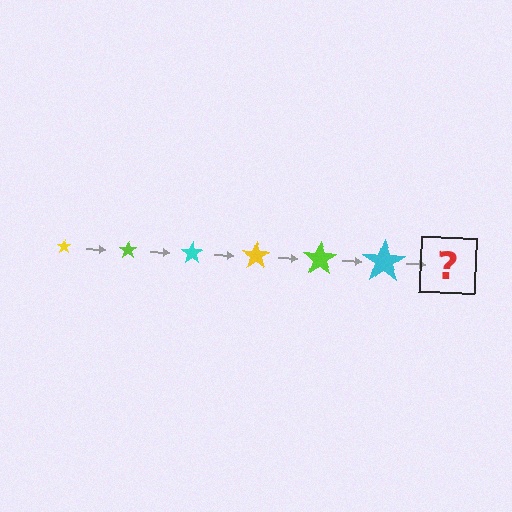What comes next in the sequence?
The next element should be a yellow star, larger than the previous one.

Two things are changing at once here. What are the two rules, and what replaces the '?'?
The two rules are that the star grows larger each step and the color cycles through yellow, lime, and cyan. The '?' should be a yellow star, larger than the previous one.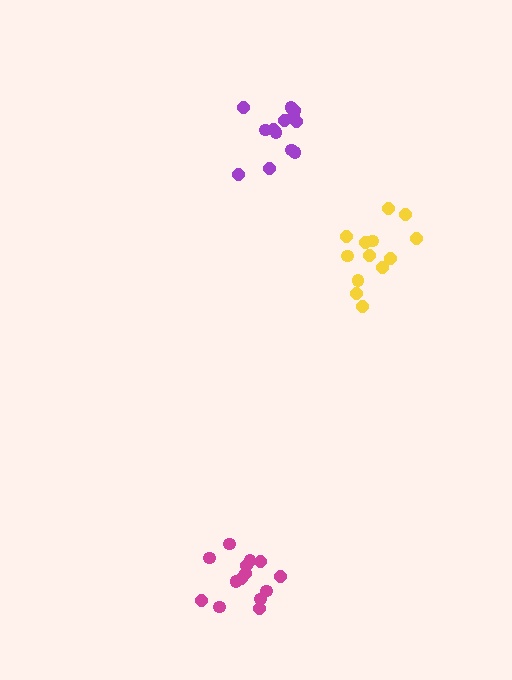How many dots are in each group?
Group 1: 14 dots, Group 2: 13 dots, Group 3: 13 dots (40 total).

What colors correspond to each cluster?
The clusters are colored: magenta, purple, yellow.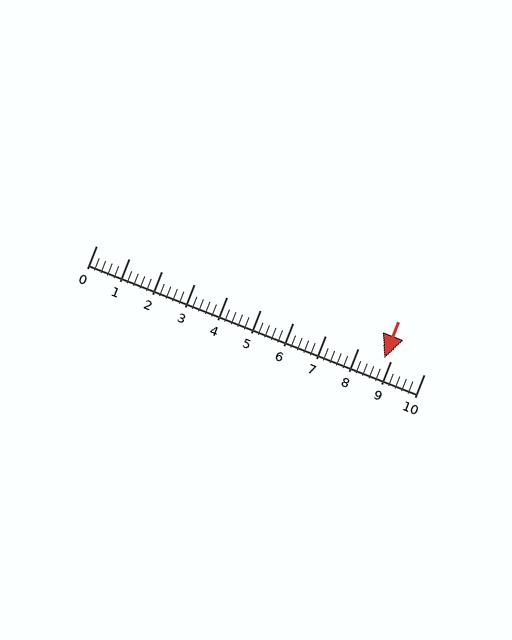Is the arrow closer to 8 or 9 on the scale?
The arrow is closer to 9.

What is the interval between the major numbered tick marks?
The major tick marks are spaced 1 units apart.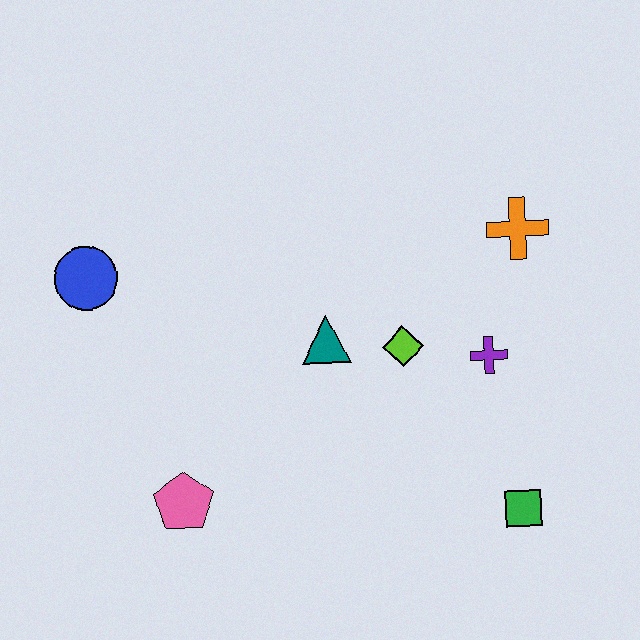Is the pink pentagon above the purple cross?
No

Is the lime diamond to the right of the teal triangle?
Yes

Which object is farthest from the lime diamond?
The blue circle is farthest from the lime diamond.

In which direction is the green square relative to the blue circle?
The green square is to the right of the blue circle.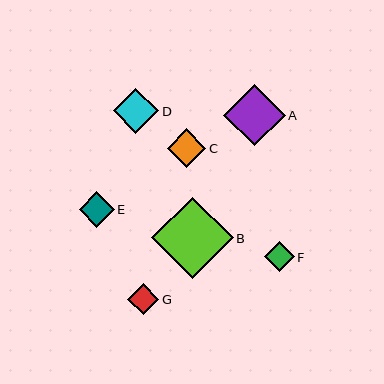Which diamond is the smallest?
Diamond F is the smallest with a size of approximately 30 pixels.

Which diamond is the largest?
Diamond B is the largest with a size of approximately 82 pixels.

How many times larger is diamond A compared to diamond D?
Diamond A is approximately 1.4 times the size of diamond D.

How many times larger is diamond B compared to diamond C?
Diamond B is approximately 2.1 times the size of diamond C.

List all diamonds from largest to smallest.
From largest to smallest: B, A, D, C, E, G, F.